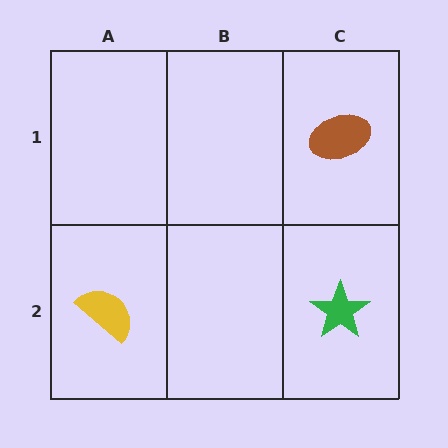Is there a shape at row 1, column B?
No, that cell is empty.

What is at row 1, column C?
A brown ellipse.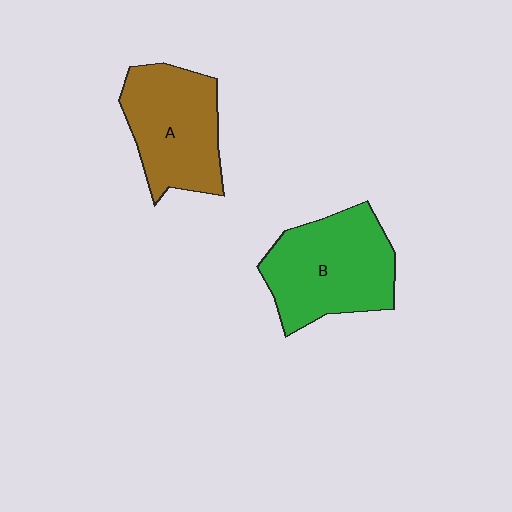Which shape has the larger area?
Shape B (green).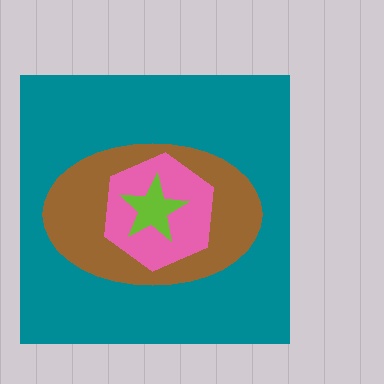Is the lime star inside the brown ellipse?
Yes.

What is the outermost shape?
The teal square.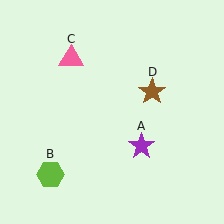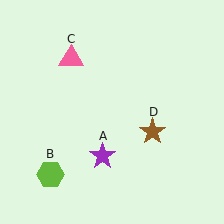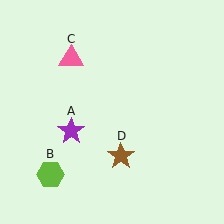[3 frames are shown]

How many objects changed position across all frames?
2 objects changed position: purple star (object A), brown star (object D).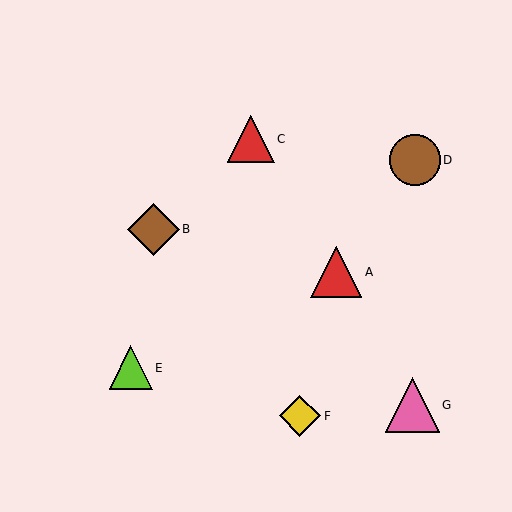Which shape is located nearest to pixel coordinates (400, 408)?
The pink triangle (labeled G) at (412, 405) is nearest to that location.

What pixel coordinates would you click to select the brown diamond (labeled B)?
Click at (153, 229) to select the brown diamond B.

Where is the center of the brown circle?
The center of the brown circle is at (415, 160).